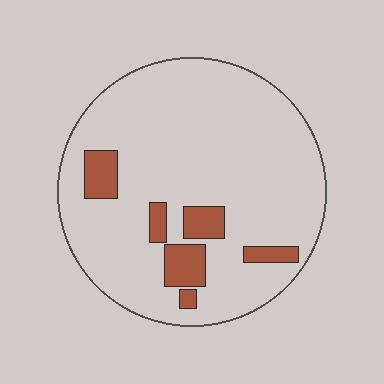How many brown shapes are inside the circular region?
6.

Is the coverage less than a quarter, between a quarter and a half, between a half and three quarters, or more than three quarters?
Less than a quarter.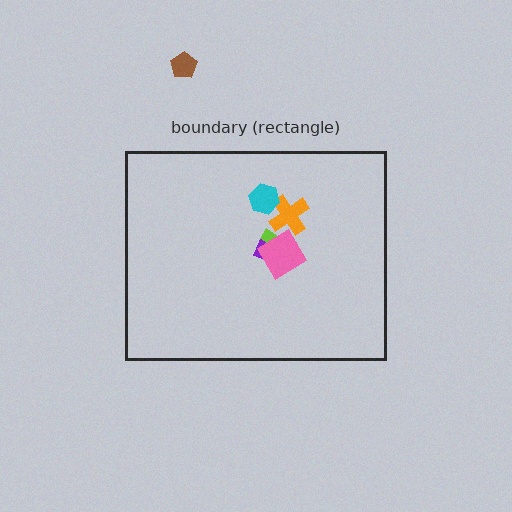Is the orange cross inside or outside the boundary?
Inside.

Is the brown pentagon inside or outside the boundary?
Outside.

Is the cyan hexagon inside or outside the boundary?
Inside.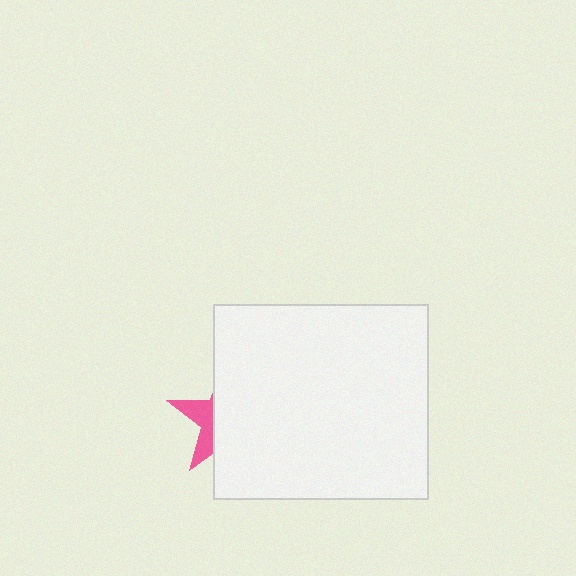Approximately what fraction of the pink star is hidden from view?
Roughly 69% of the pink star is hidden behind the white rectangle.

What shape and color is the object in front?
The object in front is a white rectangle.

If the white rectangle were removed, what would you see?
You would see the complete pink star.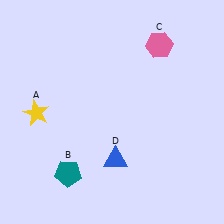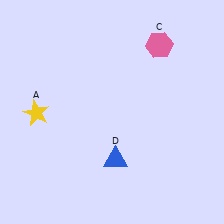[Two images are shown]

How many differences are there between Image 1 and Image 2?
There is 1 difference between the two images.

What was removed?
The teal pentagon (B) was removed in Image 2.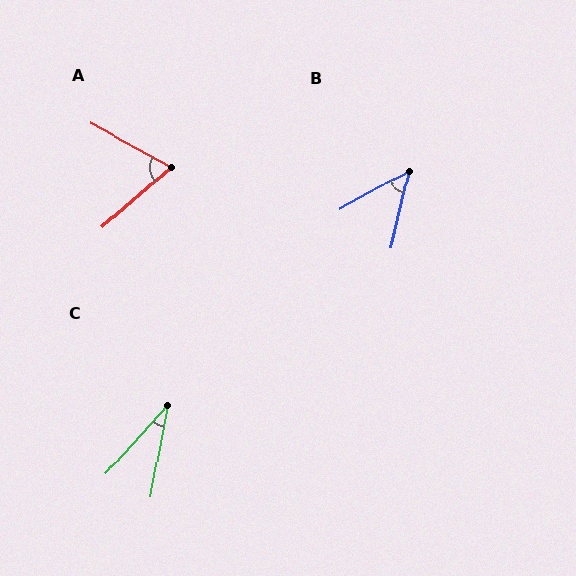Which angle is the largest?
A, at approximately 70 degrees.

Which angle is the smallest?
C, at approximately 31 degrees.